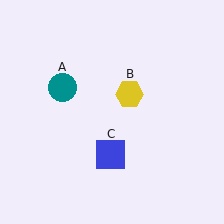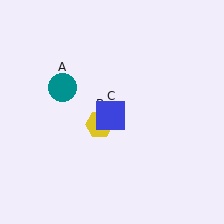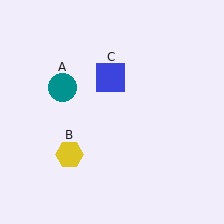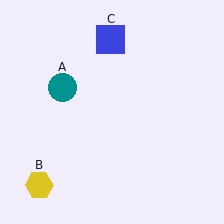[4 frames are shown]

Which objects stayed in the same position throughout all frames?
Teal circle (object A) remained stationary.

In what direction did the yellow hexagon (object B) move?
The yellow hexagon (object B) moved down and to the left.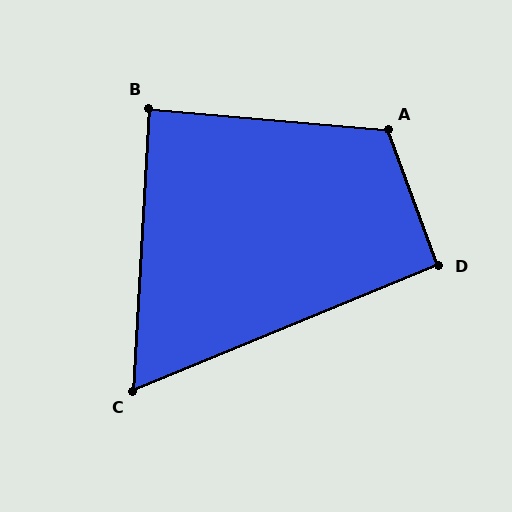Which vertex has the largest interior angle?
A, at approximately 115 degrees.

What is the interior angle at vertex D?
Approximately 92 degrees (approximately right).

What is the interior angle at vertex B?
Approximately 88 degrees (approximately right).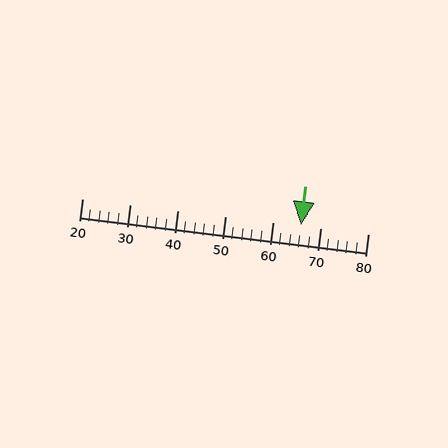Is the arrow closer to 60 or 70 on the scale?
The arrow is closer to 70.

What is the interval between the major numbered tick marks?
The major tick marks are spaced 10 units apart.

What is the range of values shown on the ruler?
The ruler shows values from 20 to 80.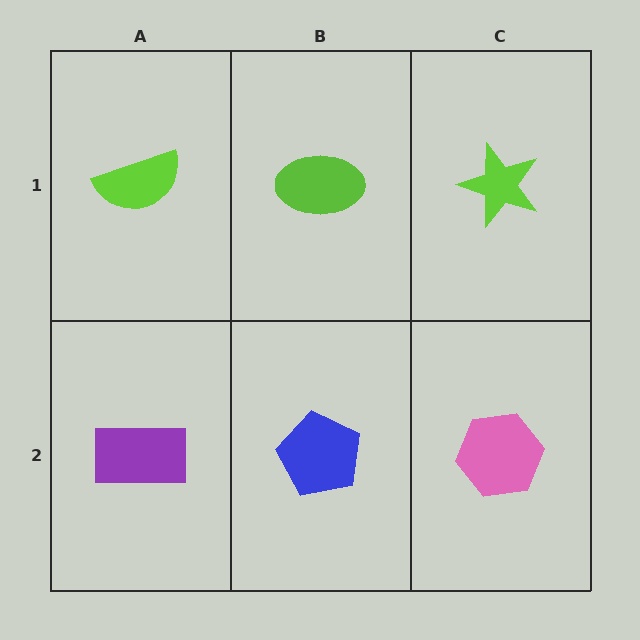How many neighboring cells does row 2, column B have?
3.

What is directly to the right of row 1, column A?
A lime ellipse.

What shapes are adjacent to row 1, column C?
A pink hexagon (row 2, column C), a lime ellipse (row 1, column B).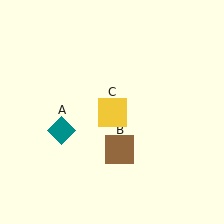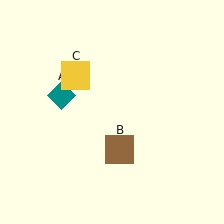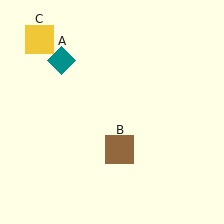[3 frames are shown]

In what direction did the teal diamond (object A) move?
The teal diamond (object A) moved up.